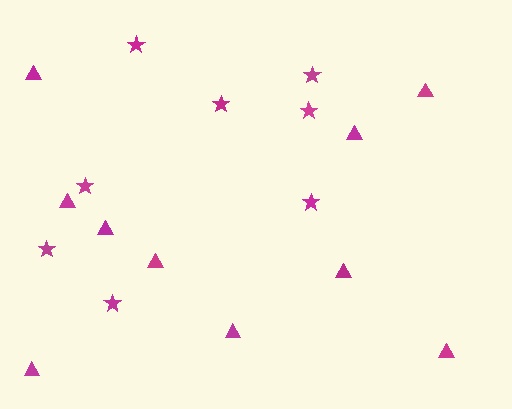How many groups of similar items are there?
There are 2 groups: one group of stars (8) and one group of triangles (10).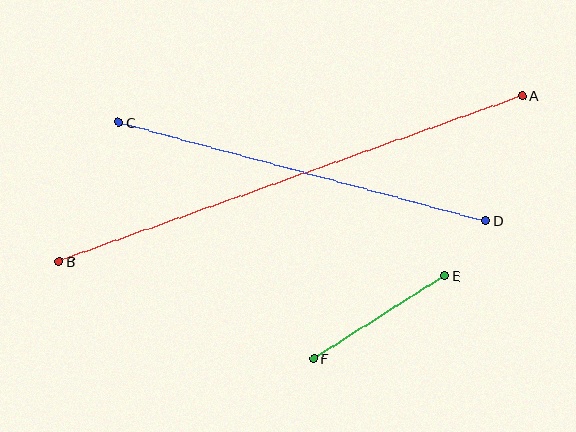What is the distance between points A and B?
The distance is approximately 492 pixels.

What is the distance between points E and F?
The distance is approximately 155 pixels.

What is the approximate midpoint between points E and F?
The midpoint is at approximately (379, 317) pixels.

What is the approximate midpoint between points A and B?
The midpoint is at approximately (291, 179) pixels.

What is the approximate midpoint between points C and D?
The midpoint is at approximately (302, 171) pixels.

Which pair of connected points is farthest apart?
Points A and B are farthest apart.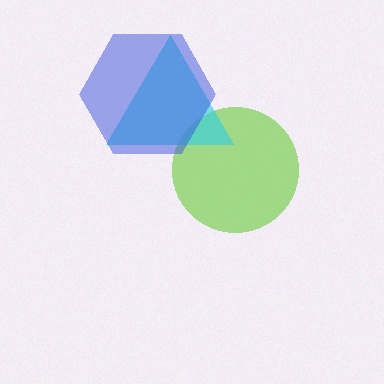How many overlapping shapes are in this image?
There are 3 overlapping shapes in the image.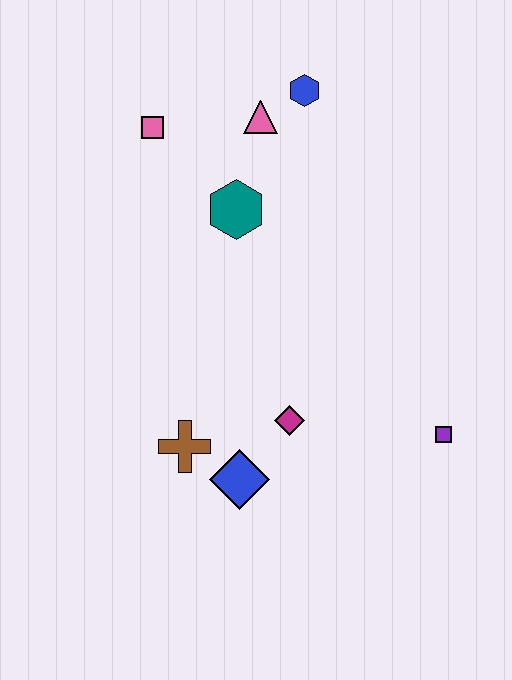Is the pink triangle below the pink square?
No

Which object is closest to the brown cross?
The blue diamond is closest to the brown cross.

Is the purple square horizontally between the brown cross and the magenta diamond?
No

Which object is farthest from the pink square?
The purple square is farthest from the pink square.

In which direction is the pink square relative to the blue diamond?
The pink square is above the blue diamond.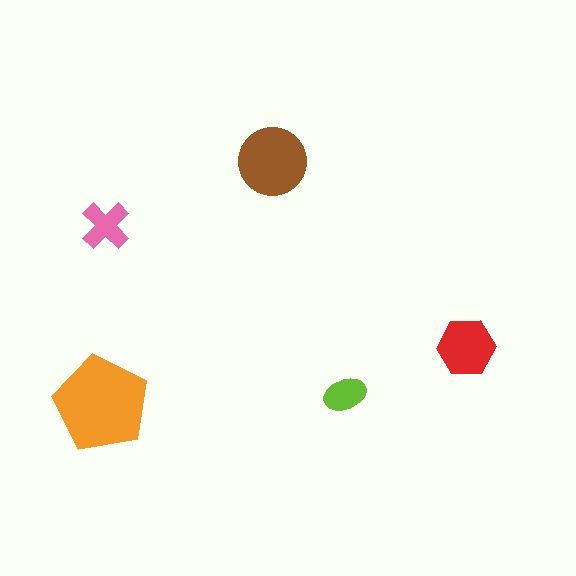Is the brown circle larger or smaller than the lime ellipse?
Larger.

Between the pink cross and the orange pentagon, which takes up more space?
The orange pentagon.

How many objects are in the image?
There are 5 objects in the image.